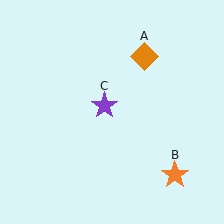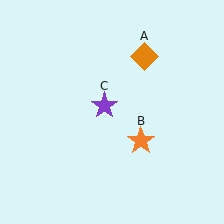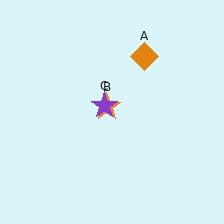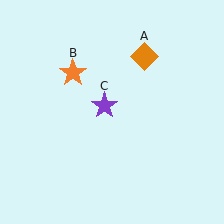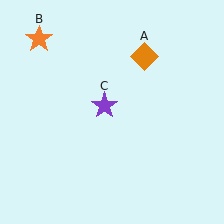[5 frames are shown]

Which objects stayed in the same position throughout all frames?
Orange diamond (object A) and purple star (object C) remained stationary.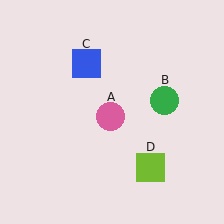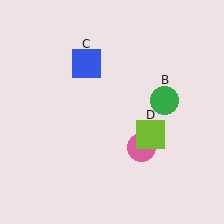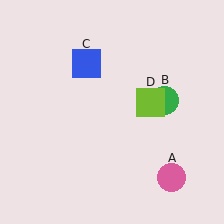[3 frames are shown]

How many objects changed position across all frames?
2 objects changed position: pink circle (object A), lime square (object D).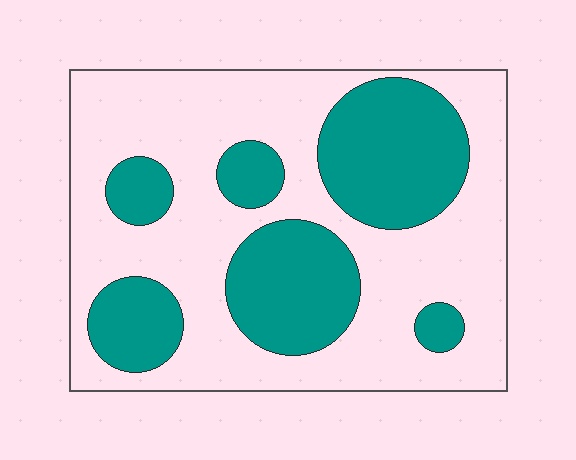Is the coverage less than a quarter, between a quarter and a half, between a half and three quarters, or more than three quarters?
Between a quarter and a half.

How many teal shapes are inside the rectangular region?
6.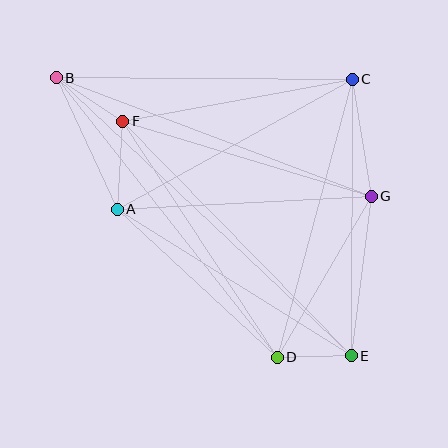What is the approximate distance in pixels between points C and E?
The distance between C and E is approximately 276 pixels.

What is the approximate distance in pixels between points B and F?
The distance between B and F is approximately 79 pixels.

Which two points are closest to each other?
Points D and E are closest to each other.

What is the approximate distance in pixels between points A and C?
The distance between A and C is approximately 269 pixels.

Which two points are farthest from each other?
Points B and E are farthest from each other.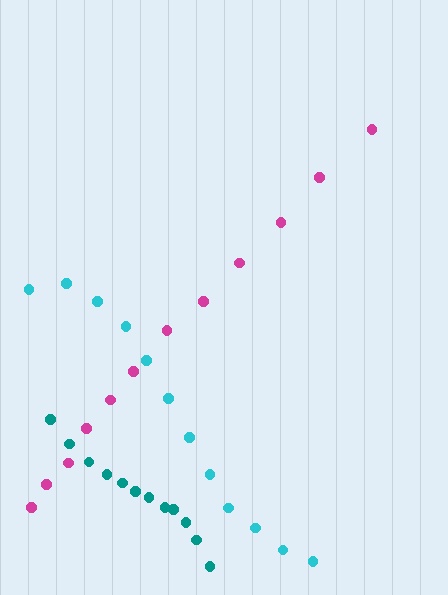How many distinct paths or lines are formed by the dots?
There are 3 distinct paths.